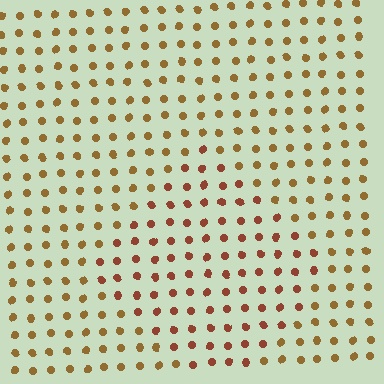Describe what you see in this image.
The image is filled with small brown elements in a uniform arrangement. A diamond-shaped region is visible where the elements are tinted to a slightly different hue, forming a subtle color boundary.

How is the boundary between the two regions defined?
The boundary is defined purely by a slight shift in hue (about 26 degrees). Spacing, size, and orientation are identical on both sides.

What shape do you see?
I see a diamond.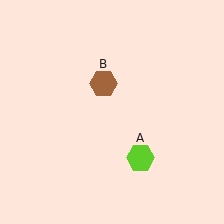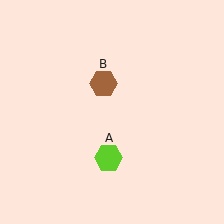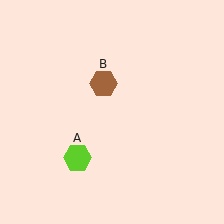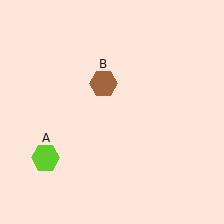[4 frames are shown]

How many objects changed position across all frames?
1 object changed position: lime hexagon (object A).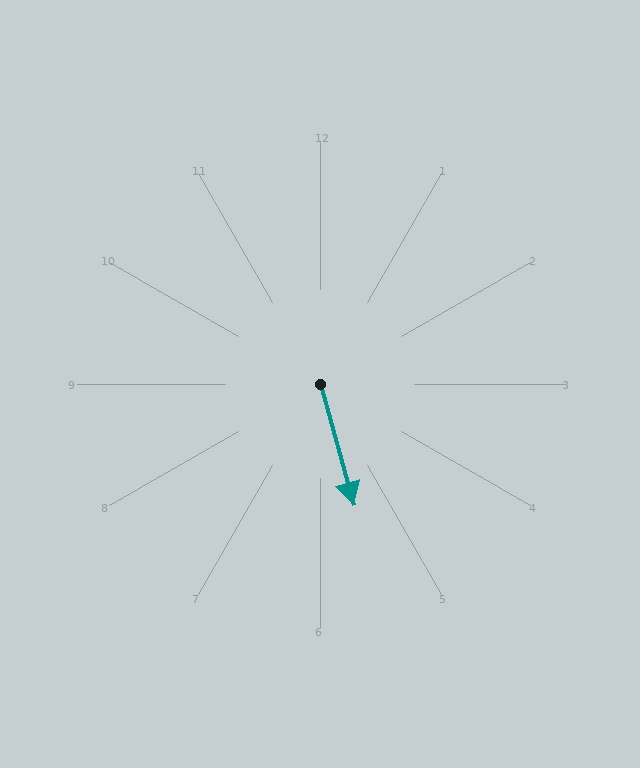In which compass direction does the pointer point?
South.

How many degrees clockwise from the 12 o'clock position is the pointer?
Approximately 165 degrees.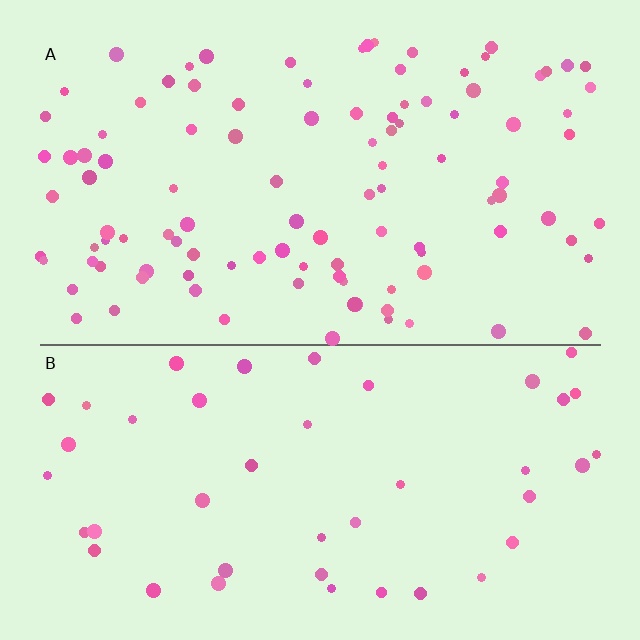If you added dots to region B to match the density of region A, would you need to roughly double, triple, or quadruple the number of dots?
Approximately double.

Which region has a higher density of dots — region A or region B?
A (the top).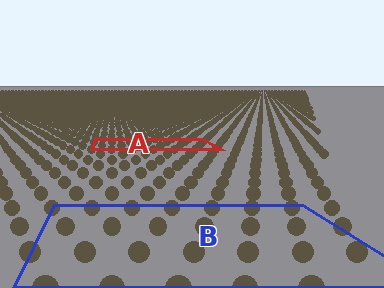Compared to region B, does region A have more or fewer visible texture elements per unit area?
Region A has more texture elements per unit area — they are packed more densely because it is farther away.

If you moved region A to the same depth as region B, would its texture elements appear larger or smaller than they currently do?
They would appear larger. At a closer depth, the same texture elements are projected at a bigger on-screen size.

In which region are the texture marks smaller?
The texture marks are smaller in region A, because it is farther away.